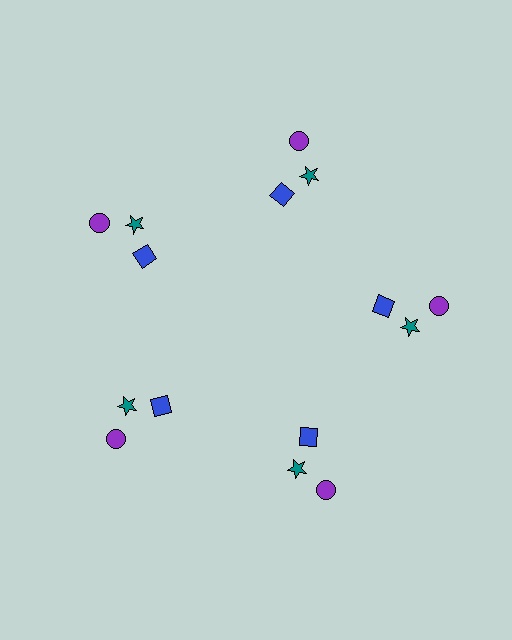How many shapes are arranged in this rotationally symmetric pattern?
There are 15 shapes, arranged in 5 groups of 3.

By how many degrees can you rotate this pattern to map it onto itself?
The pattern maps onto itself every 72 degrees of rotation.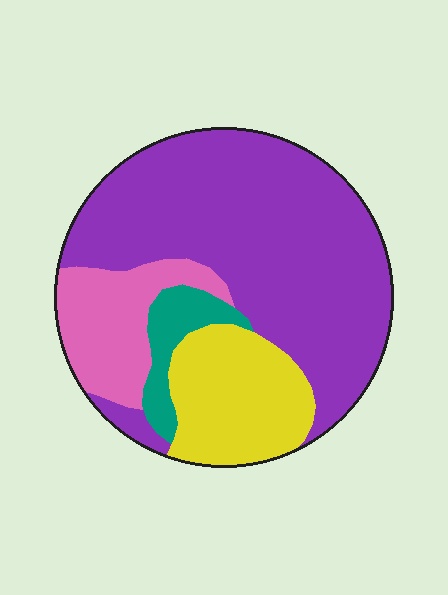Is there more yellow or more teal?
Yellow.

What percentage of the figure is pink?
Pink covers roughly 15% of the figure.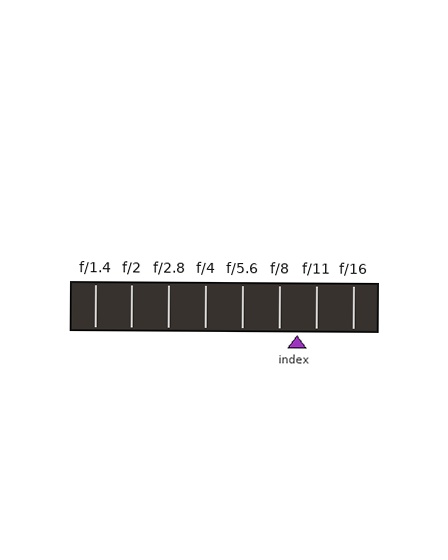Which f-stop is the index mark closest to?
The index mark is closest to f/8.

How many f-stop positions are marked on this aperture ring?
There are 8 f-stop positions marked.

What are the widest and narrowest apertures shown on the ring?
The widest aperture shown is f/1.4 and the narrowest is f/16.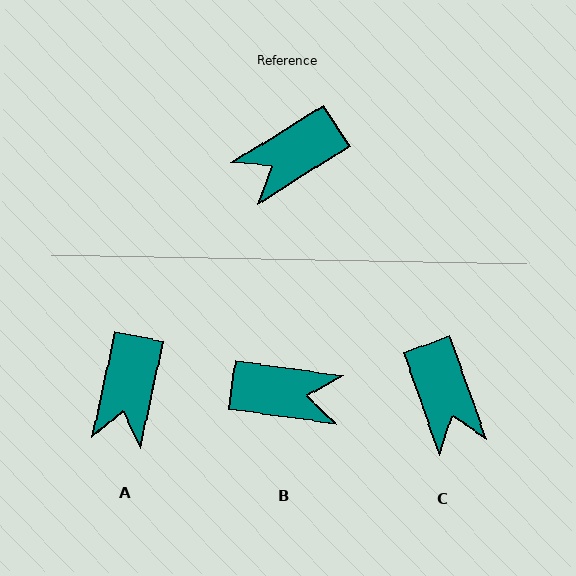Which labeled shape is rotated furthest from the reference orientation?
B, about 140 degrees away.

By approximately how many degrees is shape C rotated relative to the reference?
Approximately 78 degrees counter-clockwise.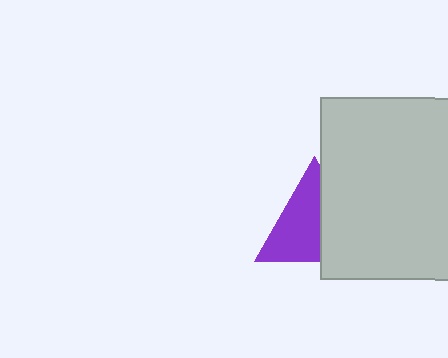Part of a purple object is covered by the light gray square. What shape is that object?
It is a triangle.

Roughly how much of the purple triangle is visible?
About half of it is visible (roughly 57%).